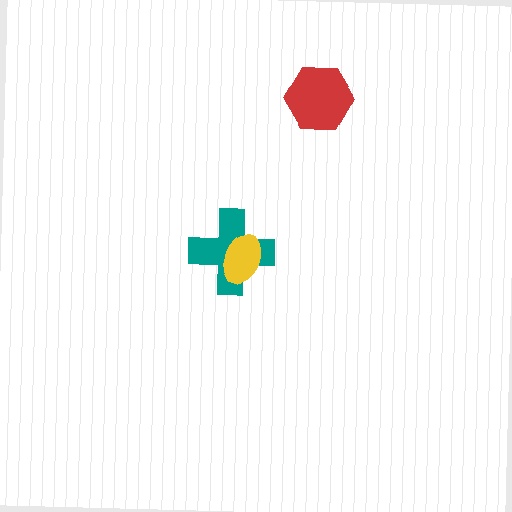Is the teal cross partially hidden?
Yes, it is partially covered by another shape.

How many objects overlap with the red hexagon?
0 objects overlap with the red hexagon.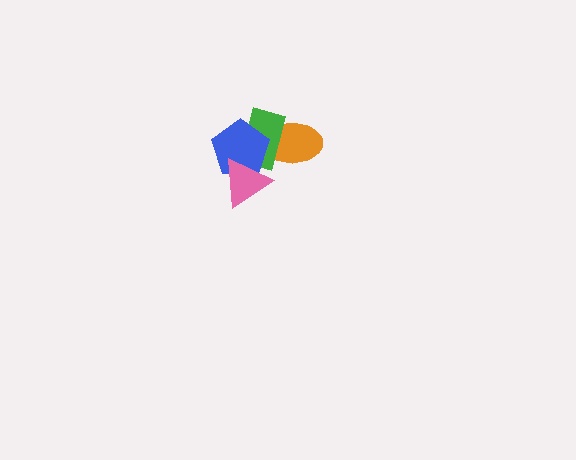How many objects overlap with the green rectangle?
3 objects overlap with the green rectangle.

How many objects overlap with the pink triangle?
2 objects overlap with the pink triangle.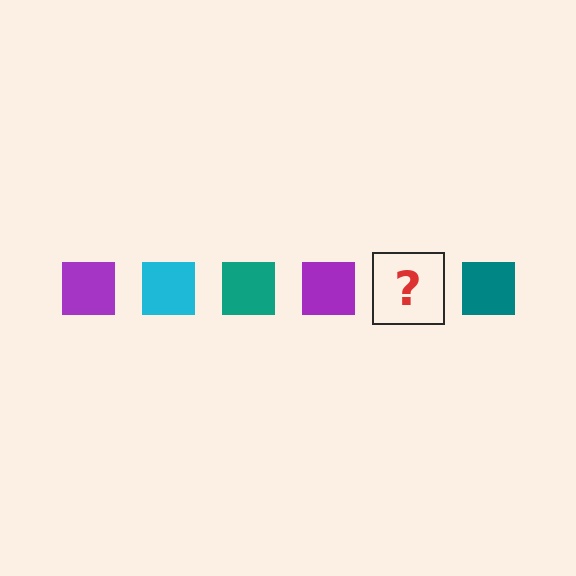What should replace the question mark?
The question mark should be replaced with a cyan square.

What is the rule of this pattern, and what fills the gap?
The rule is that the pattern cycles through purple, cyan, teal squares. The gap should be filled with a cyan square.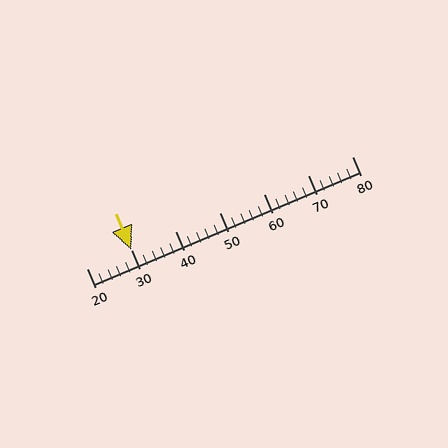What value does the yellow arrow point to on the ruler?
The yellow arrow points to approximately 30.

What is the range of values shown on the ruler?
The ruler shows values from 20 to 80.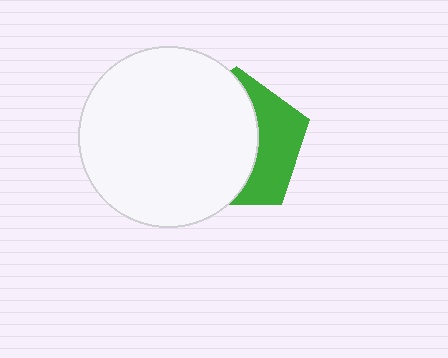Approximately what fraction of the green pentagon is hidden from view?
Roughly 63% of the green pentagon is hidden behind the white circle.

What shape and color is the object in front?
The object in front is a white circle.